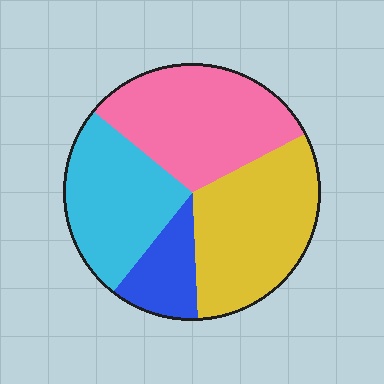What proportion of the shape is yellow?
Yellow takes up between a sixth and a third of the shape.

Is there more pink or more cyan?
Pink.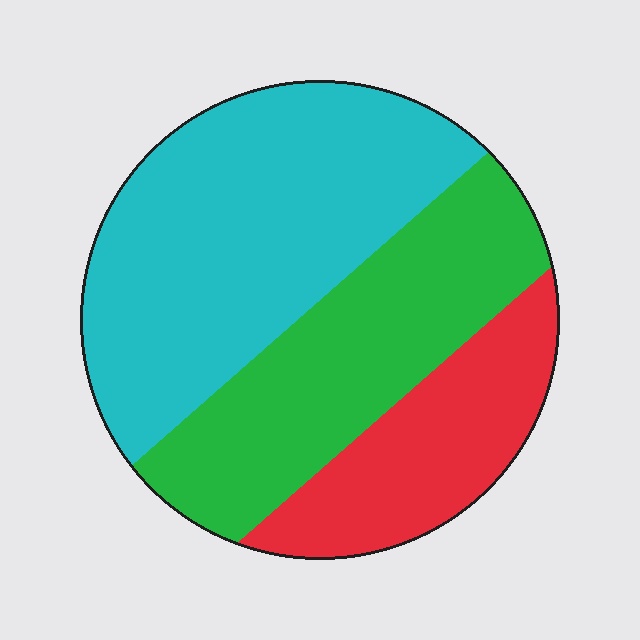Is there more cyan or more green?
Cyan.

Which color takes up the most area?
Cyan, at roughly 45%.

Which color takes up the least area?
Red, at roughly 20%.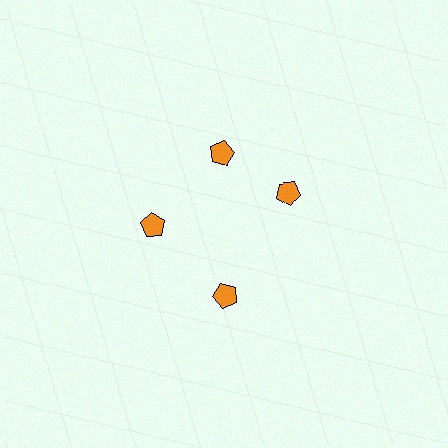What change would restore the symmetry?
The symmetry would be restored by rotating it back into even spacing with its neighbors so that all 4 pentagons sit at equal angles and equal distance from the center.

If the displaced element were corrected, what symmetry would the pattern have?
It would have 4-fold rotational symmetry — the pattern would map onto itself every 90 degrees.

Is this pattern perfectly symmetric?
No. The 4 orange pentagons are arranged in a ring, but one element near the 3 o'clock position is rotated out of alignment along the ring, breaking the 4-fold rotational symmetry.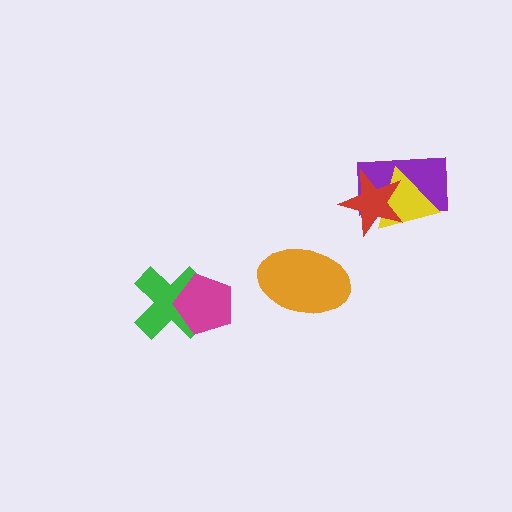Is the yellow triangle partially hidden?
Yes, it is partially covered by another shape.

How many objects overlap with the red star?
2 objects overlap with the red star.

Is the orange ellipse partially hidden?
No, no other shape covers it.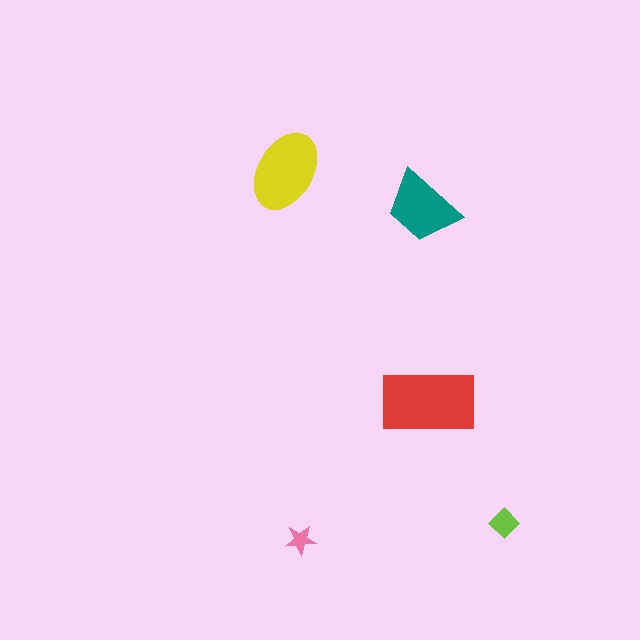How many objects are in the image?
There are 5 objects in the image.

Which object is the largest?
The red rectangle.